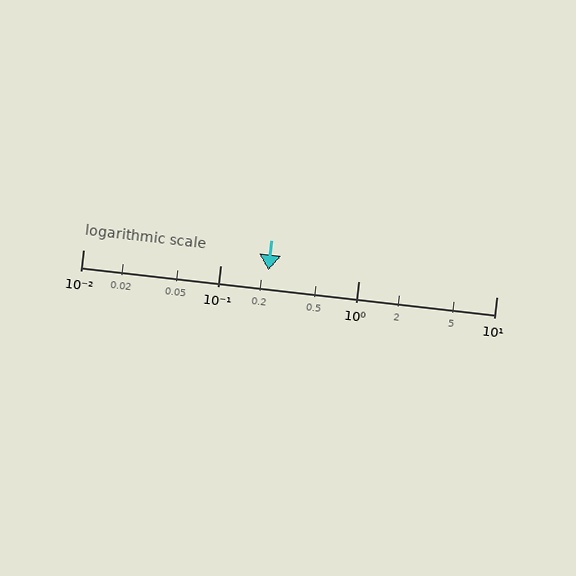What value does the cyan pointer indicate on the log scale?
The pointer indicates approximately 0.22.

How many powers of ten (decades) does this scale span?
The scale spans 3 decades, from 0.01 to 10.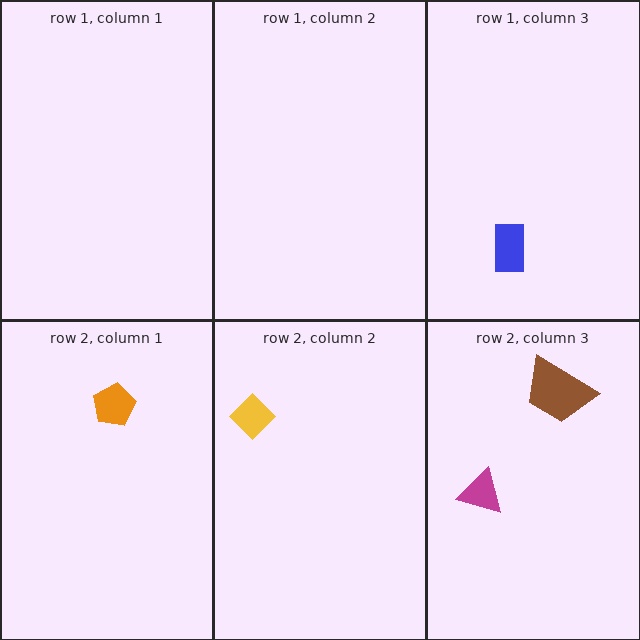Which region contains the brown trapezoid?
The row 2, column 3 region.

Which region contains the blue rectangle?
The row 1, column 3 region.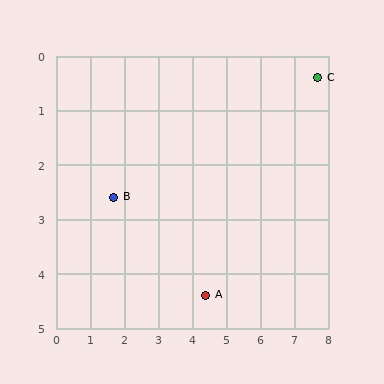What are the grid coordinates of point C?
Point C is at approximately (7.7, 0.4).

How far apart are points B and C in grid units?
Points B and C are about 6.4 grid units apart.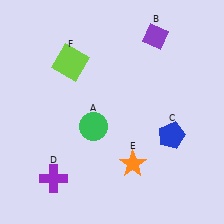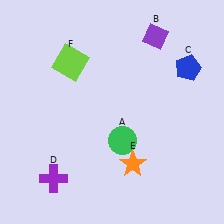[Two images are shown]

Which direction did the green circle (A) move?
The green circle (A) moved right.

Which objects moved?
The objects that moved are: the green circle (A), the blue pentagon (C).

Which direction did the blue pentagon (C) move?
The blue pentagon (C) moved up.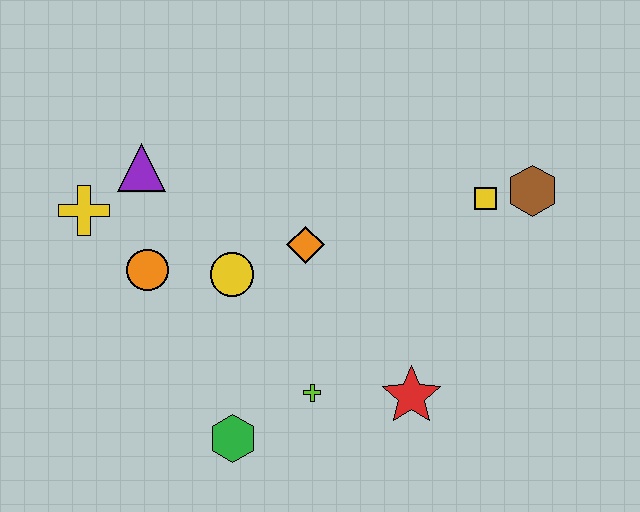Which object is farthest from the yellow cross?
The brown hexagon is farthest from the yellow cross.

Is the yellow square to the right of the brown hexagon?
No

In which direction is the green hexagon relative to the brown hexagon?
The green hexagon is to the left of the brown hexagon.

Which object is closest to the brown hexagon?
The yellow square is closest to the brown hexagon.